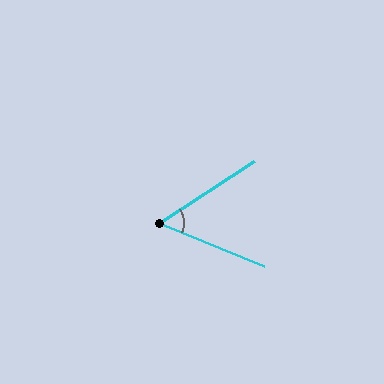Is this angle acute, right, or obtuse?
It is acute.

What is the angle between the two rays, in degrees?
Approximately 55 degrees.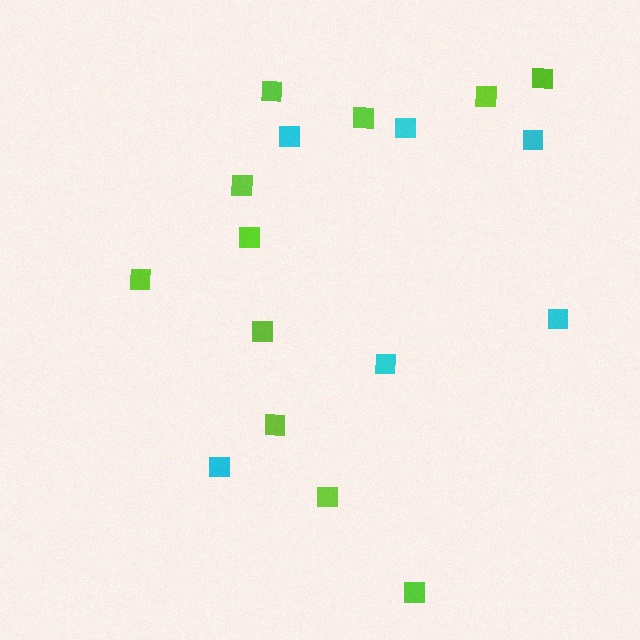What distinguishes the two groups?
There are 2 groups: one group of cyan squares (6) and one group of lime squares (11).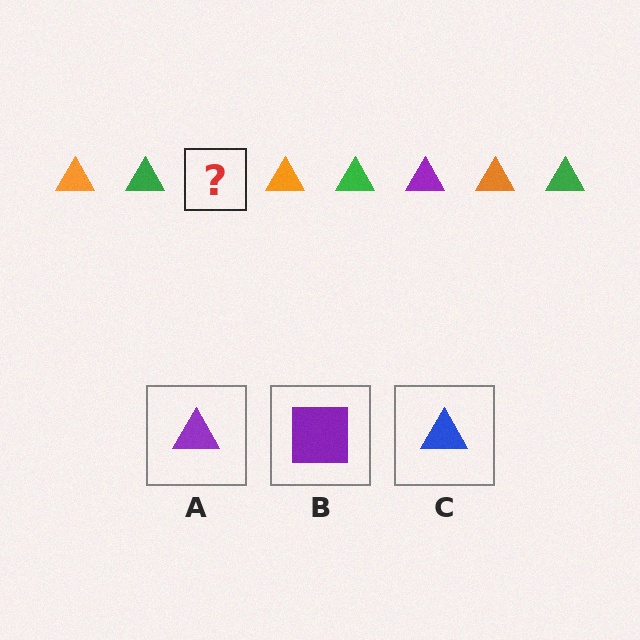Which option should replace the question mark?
Option A.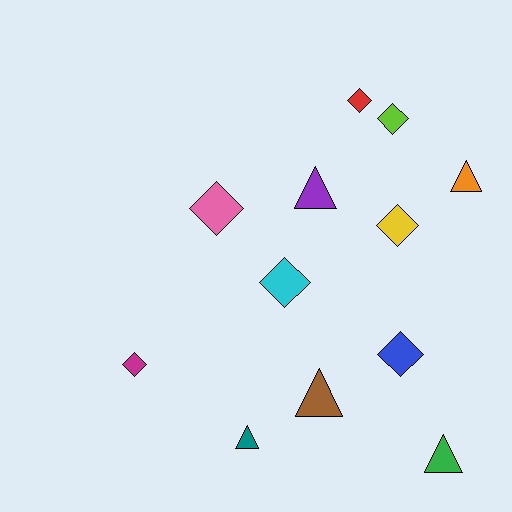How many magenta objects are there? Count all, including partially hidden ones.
There is 1 magenta object.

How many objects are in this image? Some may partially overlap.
There are 12 objects.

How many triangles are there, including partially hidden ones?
There are 5 triangles.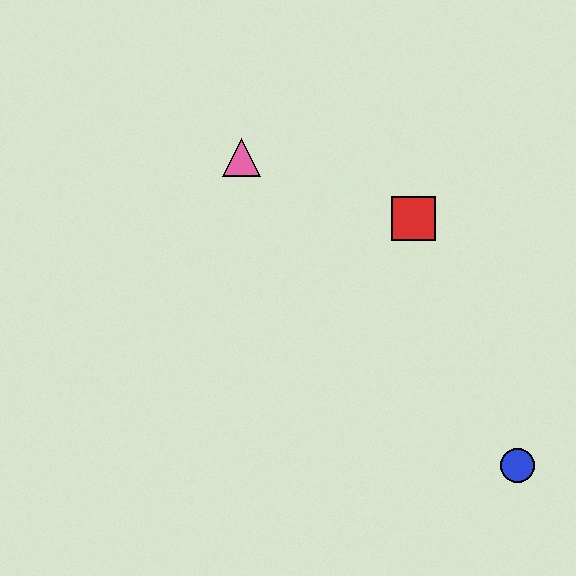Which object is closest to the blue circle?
The red square is closest to the blue circle.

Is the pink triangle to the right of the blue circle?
No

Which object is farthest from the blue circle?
The pink triangle is farthest from the blue circle.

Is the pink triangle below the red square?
No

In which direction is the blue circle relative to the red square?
The blue circle is below the red square.